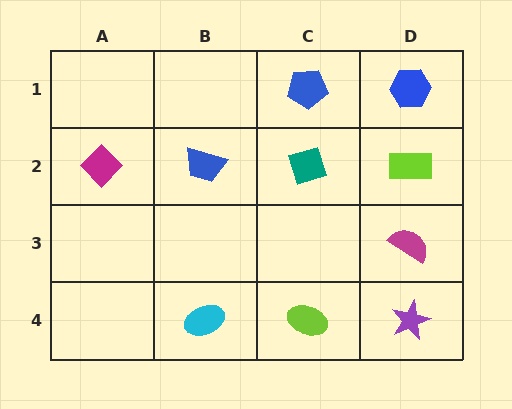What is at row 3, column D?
A magenta semicircle.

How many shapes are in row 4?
3 shapes.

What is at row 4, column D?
A purple star.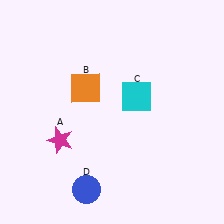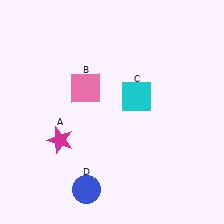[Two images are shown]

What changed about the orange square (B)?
In Image 1, B is orange. In Image 2, it changed to pink.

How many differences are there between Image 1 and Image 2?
There is 1 difference between the two images.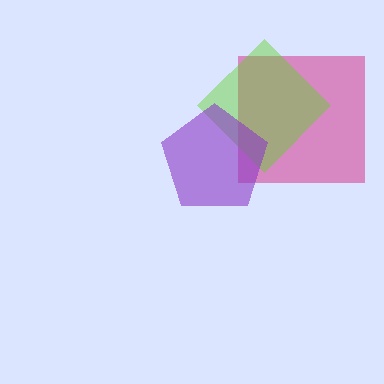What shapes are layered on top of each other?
The layered shapes are: a magenta square, a lime diamond, a purple pentagon.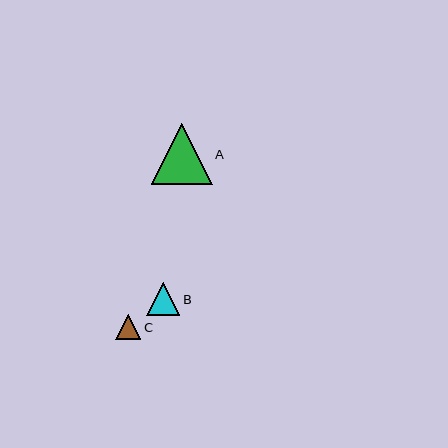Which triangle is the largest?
Triangle A is the largest with a size of approximately 61 pixels.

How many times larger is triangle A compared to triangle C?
Triangle A is approximately 2.4 times the size of triangle C.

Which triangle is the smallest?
Triangle C is the smallest with a size of approximately 25 pixels.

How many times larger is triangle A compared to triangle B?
Triangle A is approximately 1.9 times the size of triangle B.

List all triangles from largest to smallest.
From largest to smallest: A, B, C.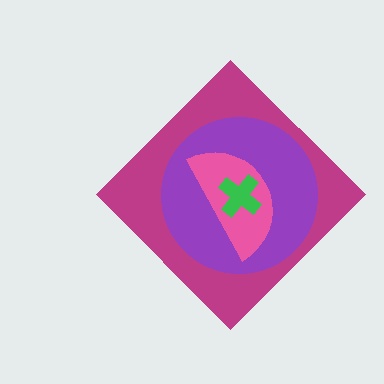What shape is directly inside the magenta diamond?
The purple circle.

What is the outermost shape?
The magenta diamond.